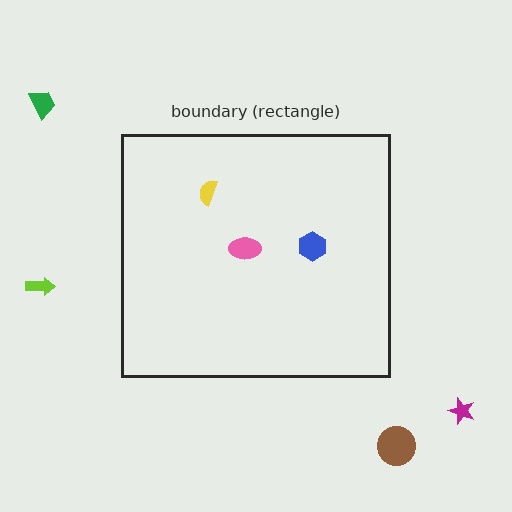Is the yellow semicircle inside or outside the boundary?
Inside.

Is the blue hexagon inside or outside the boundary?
Inside.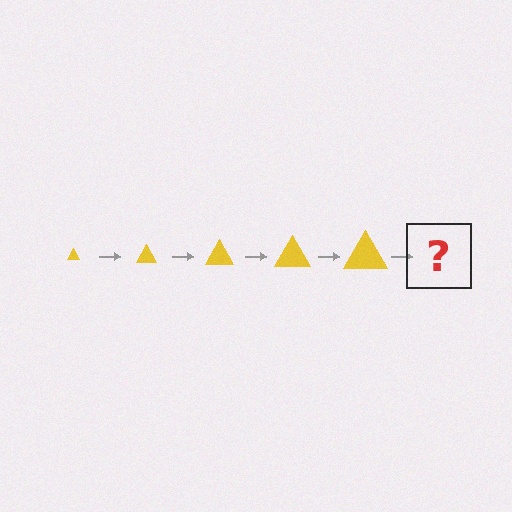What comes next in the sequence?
The next element should be a yellow triangle, larger than the previous one.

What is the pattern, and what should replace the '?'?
The pattern is that the triangle gets progressively larger each step. The '?' should be a yellow triangle, larger than the previous one.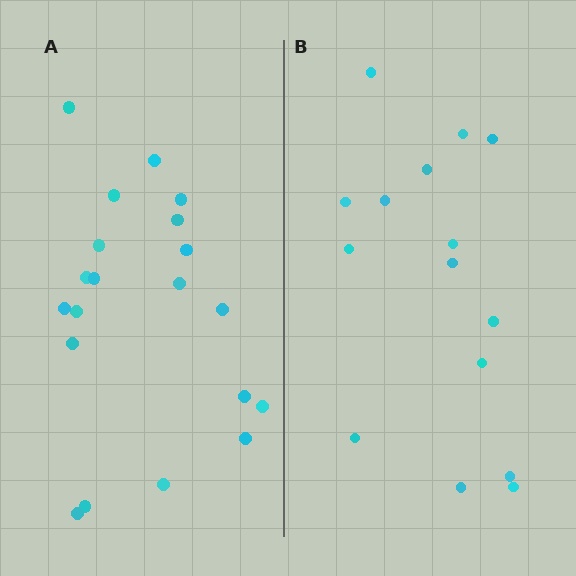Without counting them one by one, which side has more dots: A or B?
Region A (the left region) has more dots.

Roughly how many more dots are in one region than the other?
Region A has about 5 more dots than region B.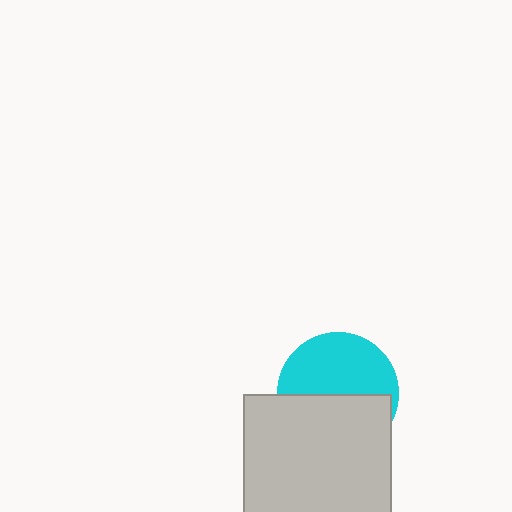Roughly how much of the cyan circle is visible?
About half of it is visible (roughly 51%).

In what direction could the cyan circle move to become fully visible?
The cyan circle could move up. That would shift it out from behind the light gray square entirely.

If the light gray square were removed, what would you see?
You would see the complete cyan circle.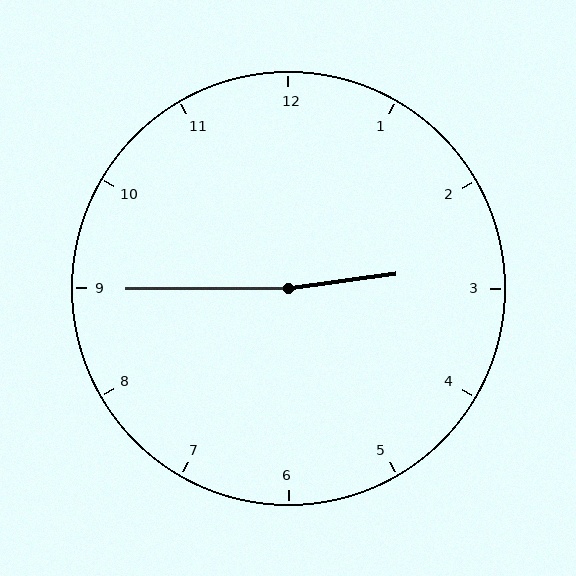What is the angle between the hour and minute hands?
Approximately 172 degrees.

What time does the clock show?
2:45.